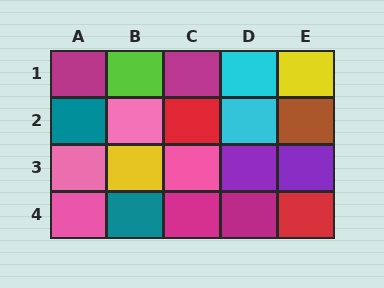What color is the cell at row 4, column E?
Red.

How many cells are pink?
4 cells are pink.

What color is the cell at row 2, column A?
Teal.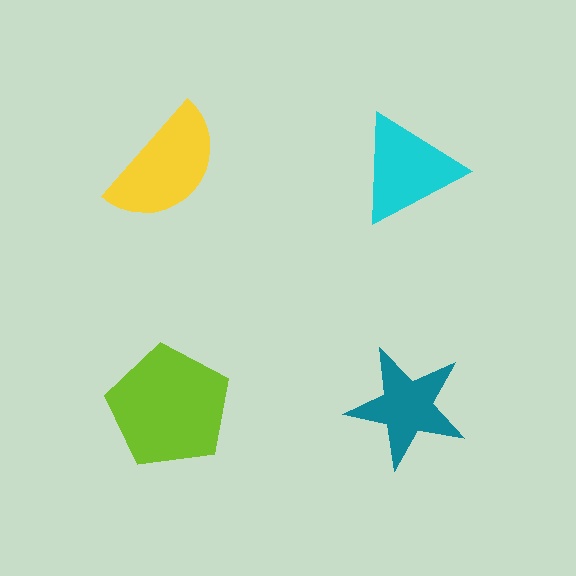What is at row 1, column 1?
A yellow semicircle.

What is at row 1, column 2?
A cyan triangle.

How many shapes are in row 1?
2 shapes.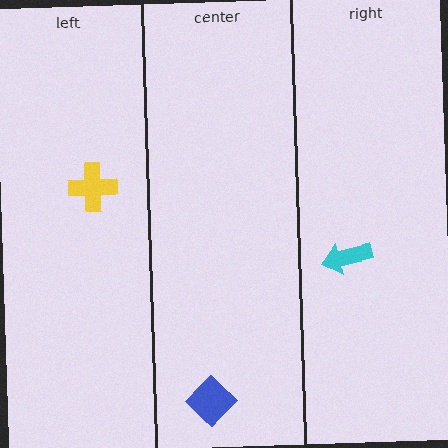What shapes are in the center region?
The blue diamond.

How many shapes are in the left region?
1.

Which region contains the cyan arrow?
The right region.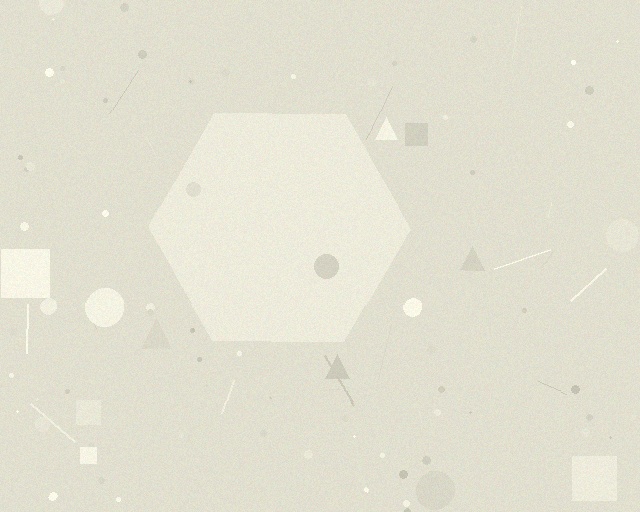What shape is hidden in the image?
A hexagon is hidden in the image.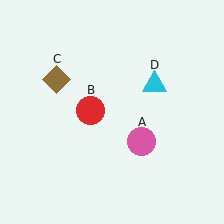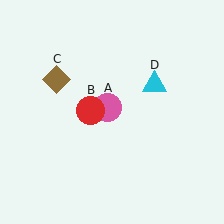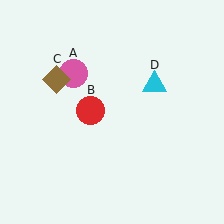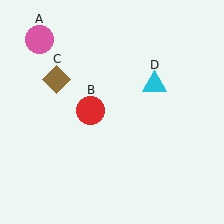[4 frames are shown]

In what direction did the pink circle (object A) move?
The pink circle (object A) moved up and to the left.